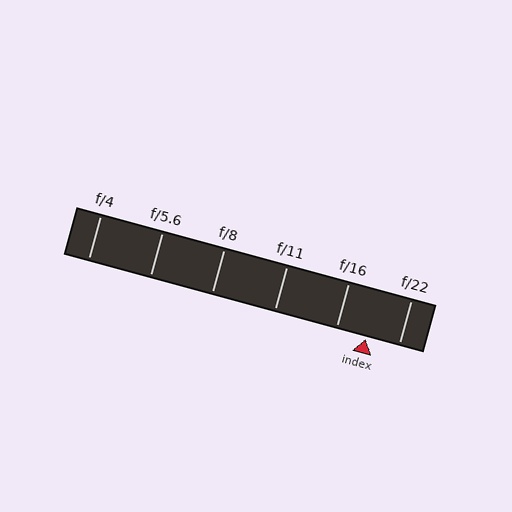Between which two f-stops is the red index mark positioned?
The index mark is between f/16 and f/22.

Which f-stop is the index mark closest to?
The index mark is closest to f/16.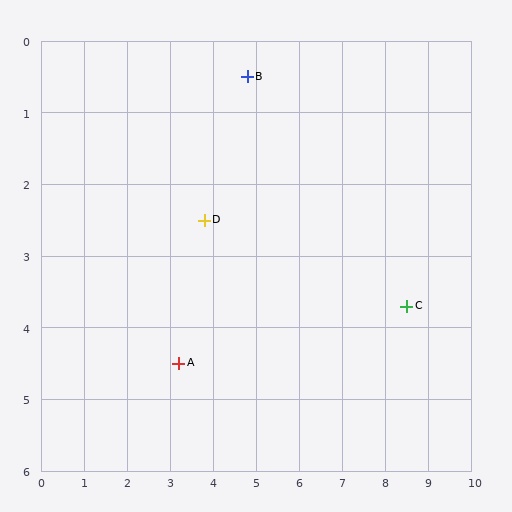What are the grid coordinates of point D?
Point D is at approximately (3.8, 2.5).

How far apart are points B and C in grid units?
Points B and C are about 4.9 grid units apart.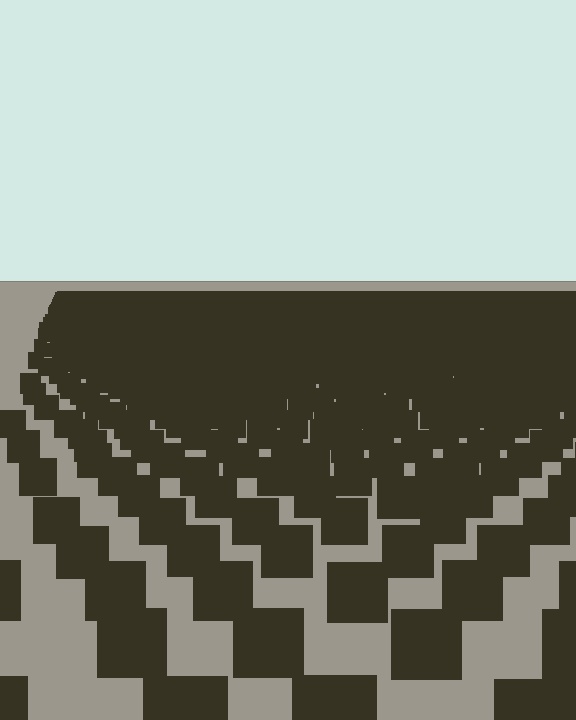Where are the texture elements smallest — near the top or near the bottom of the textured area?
Near the top.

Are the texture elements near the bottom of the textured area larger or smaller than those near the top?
Larger. Near the bottom, elements are closer to the viewer and appear at a bigger on-screen size.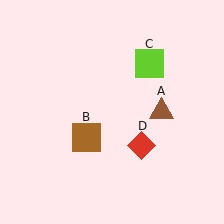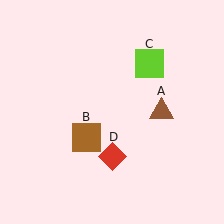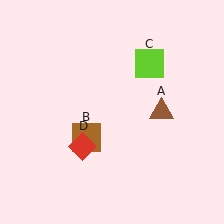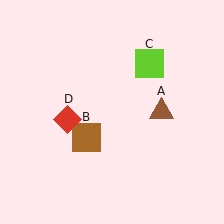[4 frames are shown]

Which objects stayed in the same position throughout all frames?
Brown triangle (object A) and brown square (object B) and lime square (object C) remained stationary.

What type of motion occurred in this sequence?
The red diamond (object D) rotated clockwise around the center of the scene.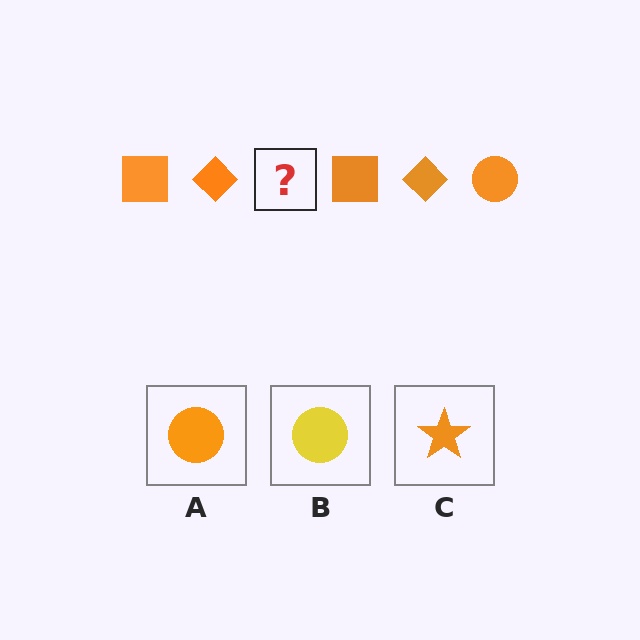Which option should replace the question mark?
Option A.